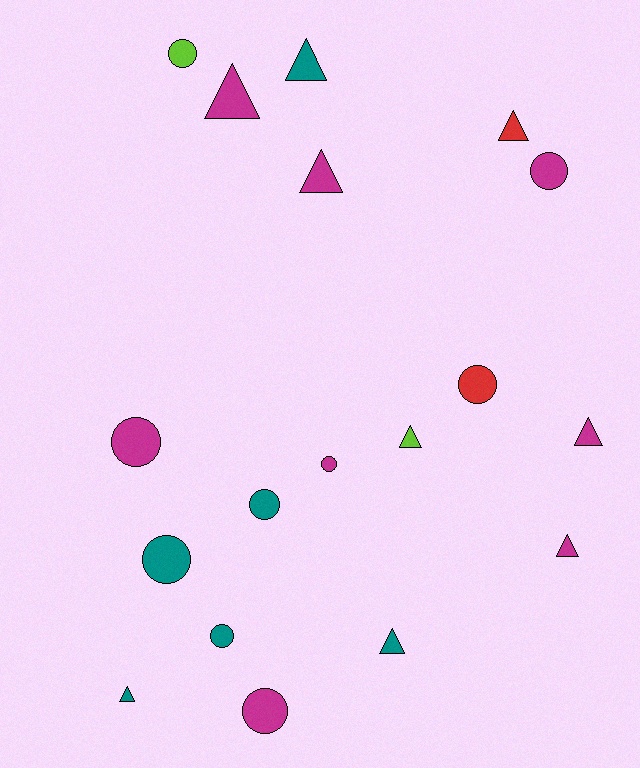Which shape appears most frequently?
Circle, with 9 objects.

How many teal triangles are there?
There are 3 teal triangles.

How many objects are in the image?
There are 18 objects.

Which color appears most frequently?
Magenta, with 8 objects.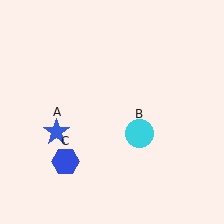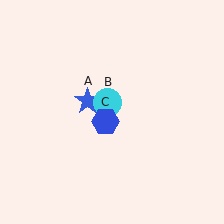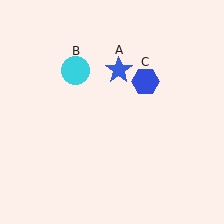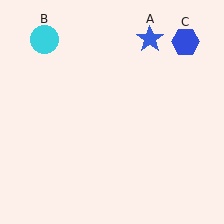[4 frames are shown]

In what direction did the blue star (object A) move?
The blue star (object A) moved up and to the right.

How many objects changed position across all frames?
3 objects changed position: blue star (object A), cyan circle (object B), blue hexagon (object C).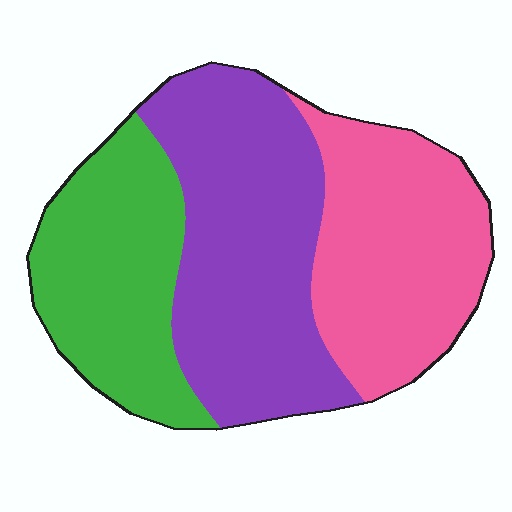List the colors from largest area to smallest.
From largest to smallest: purple, pink, green.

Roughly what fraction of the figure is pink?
Pink takes up between a sixth and a third of the figure.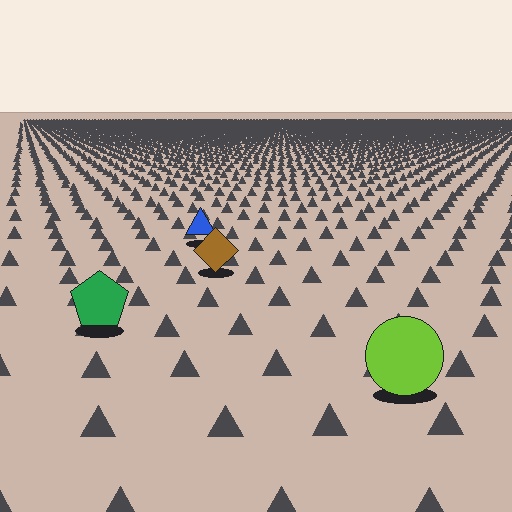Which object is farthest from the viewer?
The blue triangle is farthest from the viewer. It appears smaller and the ground texture around it is denser.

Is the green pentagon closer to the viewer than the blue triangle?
Yes. The green pentagon is closer — you can tell from the texture gradient: the ground texture is coarser near it.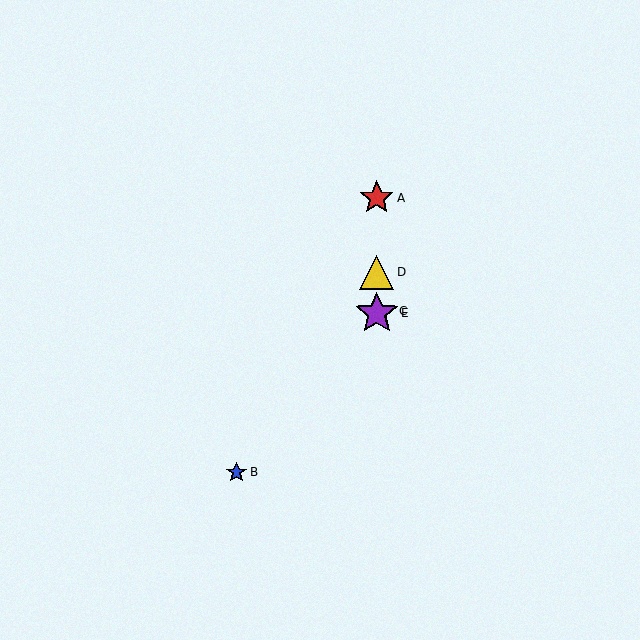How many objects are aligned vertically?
4 objects (A, C, D, E) are aligned vertically.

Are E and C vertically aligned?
Yes, both are at x≈377.